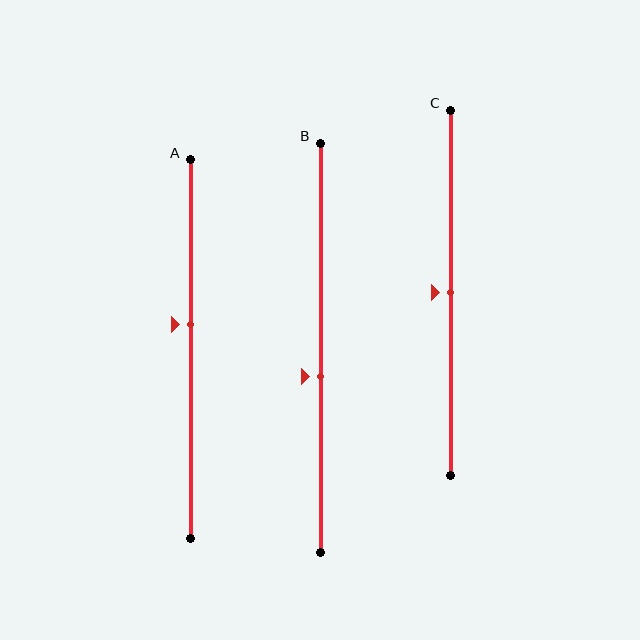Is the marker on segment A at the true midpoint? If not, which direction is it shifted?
No, the marker on segment A is shifted upward by about 6% of the segment length.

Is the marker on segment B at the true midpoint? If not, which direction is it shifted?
No, the marker on segment B is shifted downward by about 7% of the segment length.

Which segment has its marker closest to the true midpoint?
Segment C has its marker closest to the true midpoint.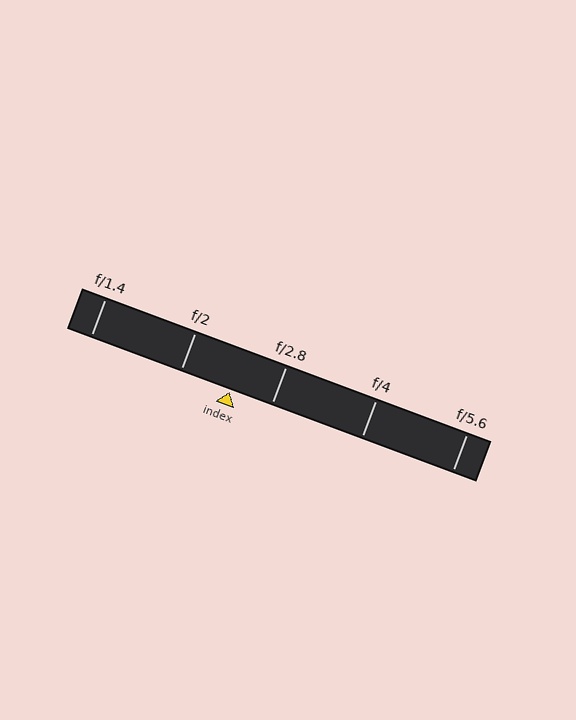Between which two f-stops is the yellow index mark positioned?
The index mark is between f/2 and f/2.8.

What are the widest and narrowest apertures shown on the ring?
The widest aperture shown is f/1.4 and the narrowest is f/5.6.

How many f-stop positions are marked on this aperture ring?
There are 5 f-stop positions marked.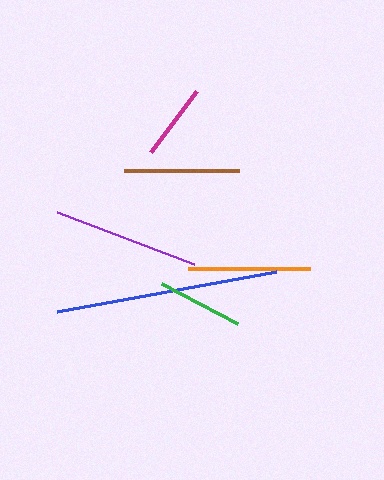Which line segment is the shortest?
The magenta line is the shortest at approximately 76 pixels.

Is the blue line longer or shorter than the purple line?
The blue line is longer than the purple line.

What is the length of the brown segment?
The brown segment is approximately 115 pixels long.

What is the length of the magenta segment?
The magenta segment is approximately 76 pixels long.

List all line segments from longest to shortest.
From longest to shortest: blue, purple, orange, brown, green, magenta.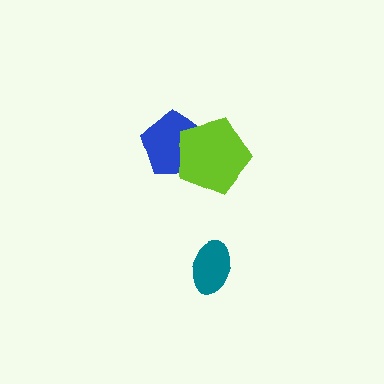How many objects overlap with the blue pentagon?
1 object overlaps with the blue pentagon.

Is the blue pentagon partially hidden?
Yes, it is partially covered by another shape.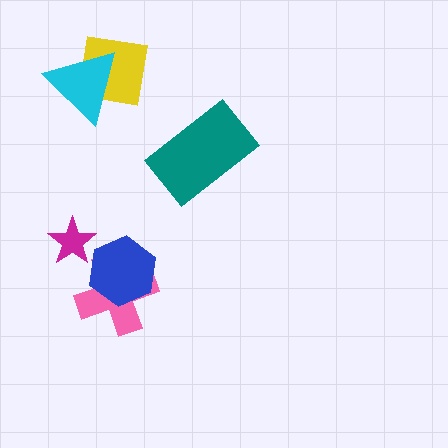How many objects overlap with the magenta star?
0 objects overlap with the magenta star.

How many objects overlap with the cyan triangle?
1 object overlaps with the cyan triangle.